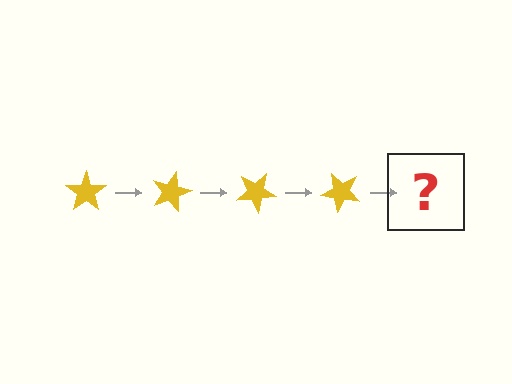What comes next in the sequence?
The next element should be a yellow star rotated 60 degrees.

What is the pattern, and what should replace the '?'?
The pattern is that the star rotates 15 degrees each step. The '?' should be a yellow star rotated 60 degrees.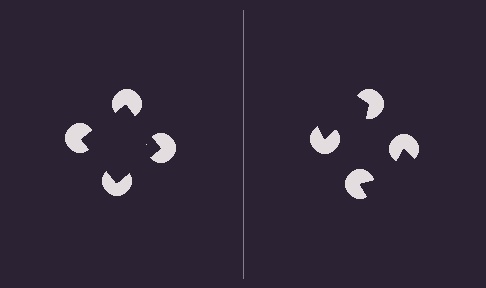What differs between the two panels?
The pac-man discs are positioned identically on both sides; only the wedge orientations differ. On the left they align to a square; on the right they are misaligned.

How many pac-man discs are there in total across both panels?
8 — 4 on each side.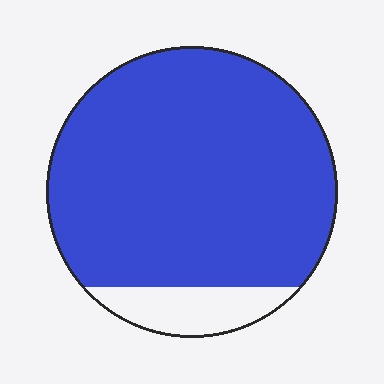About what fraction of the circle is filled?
About seven eighths (7/8).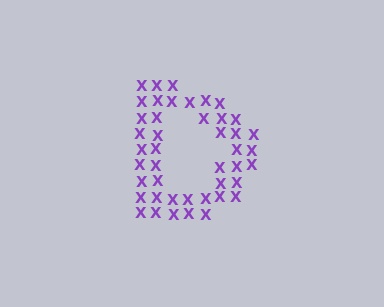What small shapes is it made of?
It is made of small letter X's.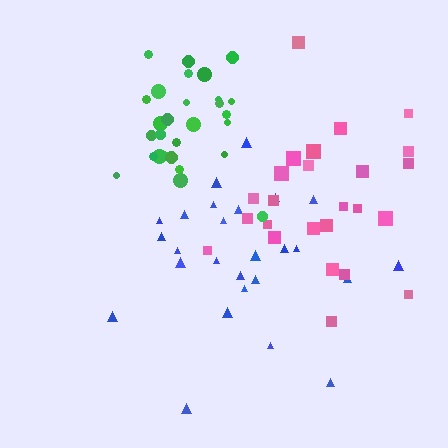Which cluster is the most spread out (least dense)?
Blue.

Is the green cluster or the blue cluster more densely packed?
Green.